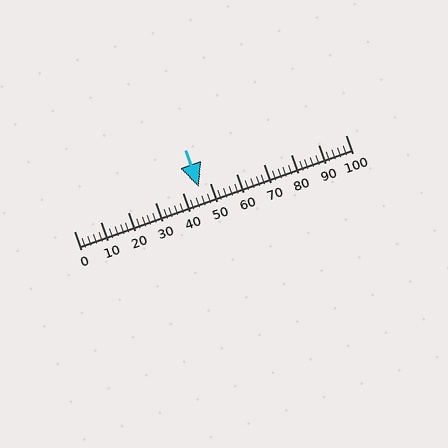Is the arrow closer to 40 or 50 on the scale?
The arrow is closer to 50.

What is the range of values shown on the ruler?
The ruler shows values from 0 to 100.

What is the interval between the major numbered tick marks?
The major tick marks are spaced 10 units apart.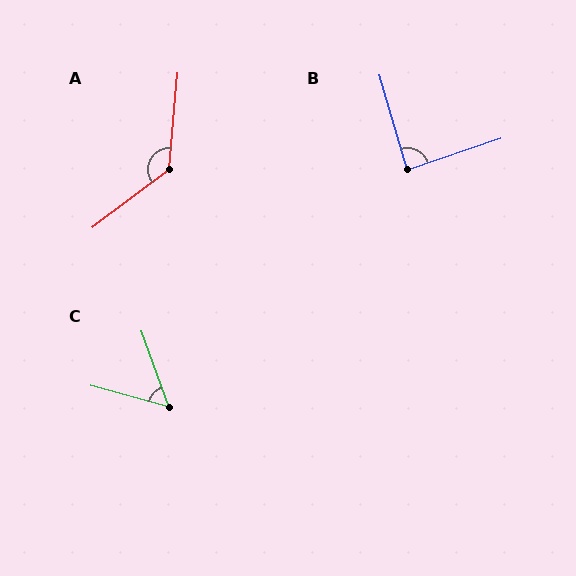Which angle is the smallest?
C, at approximately 54 degrees.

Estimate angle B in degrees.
Approximately 88 degrees.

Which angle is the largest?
A, at approximately 132 degrees.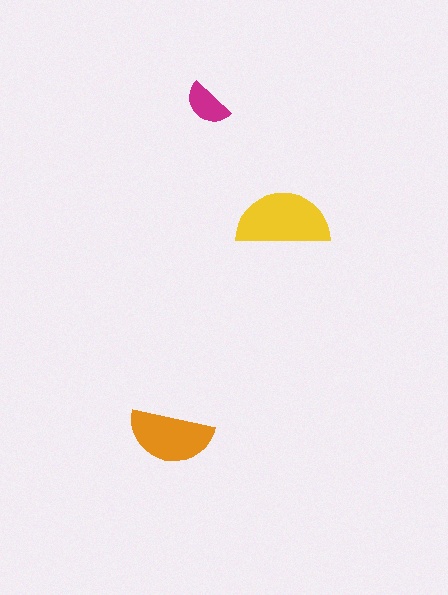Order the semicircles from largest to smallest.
the yellow one, the orange one, the magenta one.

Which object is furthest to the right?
The yellow semicircle is rightmost.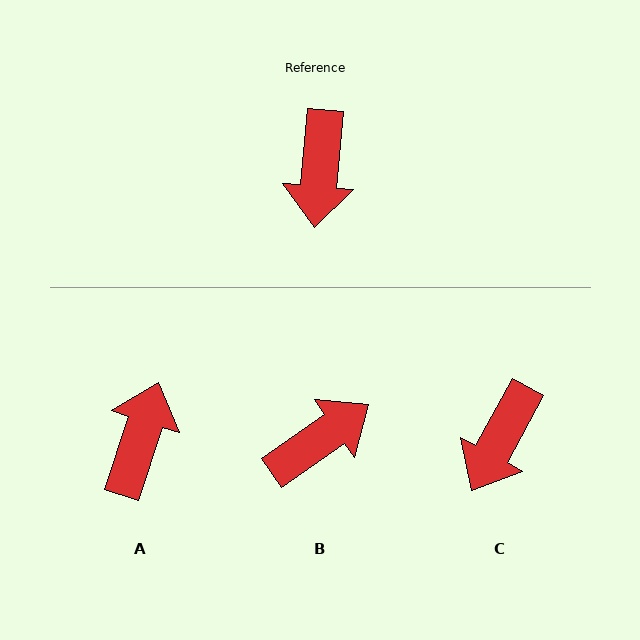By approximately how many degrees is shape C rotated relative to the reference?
Approximately 23 degrees clockwise.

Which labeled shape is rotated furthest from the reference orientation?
A, about 167 degrees away.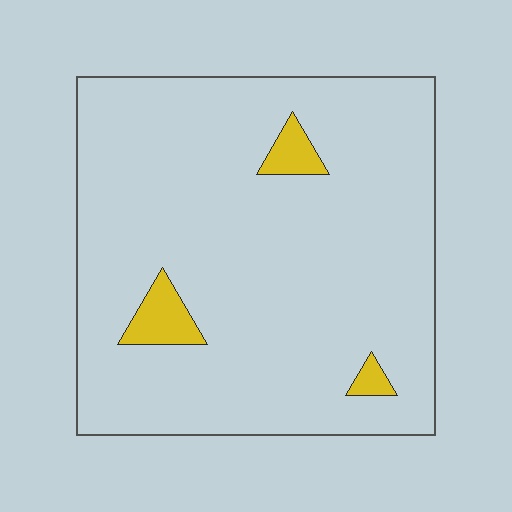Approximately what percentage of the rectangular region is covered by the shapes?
Approximately 5%.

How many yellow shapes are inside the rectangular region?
3.